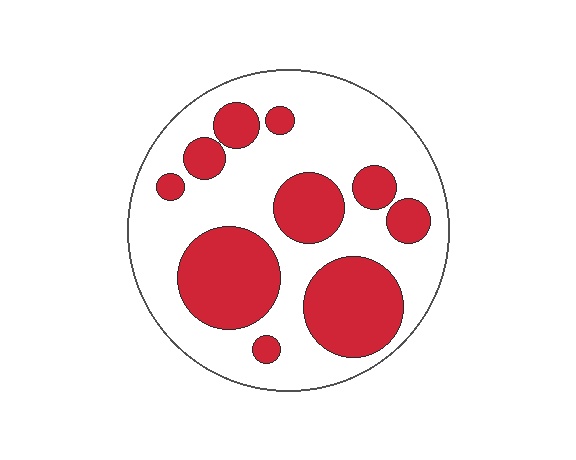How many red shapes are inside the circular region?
10.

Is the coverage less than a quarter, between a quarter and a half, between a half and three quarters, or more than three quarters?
Between a quarter and a half.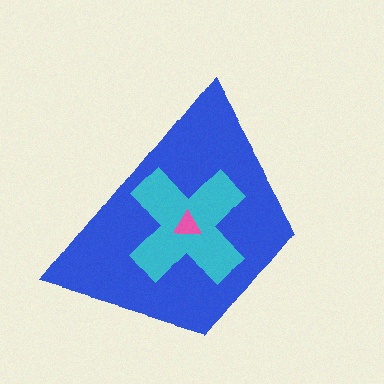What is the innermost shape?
The pink triangle.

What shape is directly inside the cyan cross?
The pink triangle.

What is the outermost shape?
The blue trapezoid.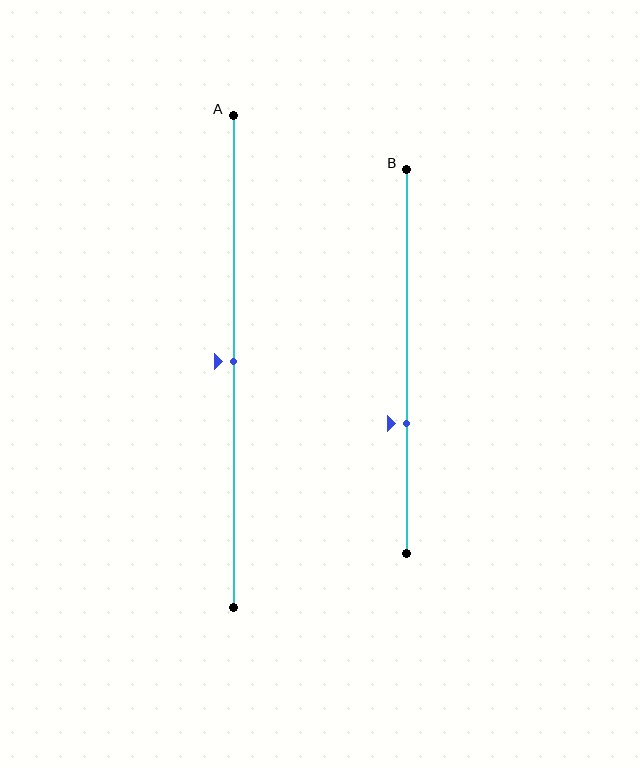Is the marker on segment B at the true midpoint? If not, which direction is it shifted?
No, the marker on segment B is shifted downward by about 16% of the segment length.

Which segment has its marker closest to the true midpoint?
Segment A has its marker closest to the true midpoint.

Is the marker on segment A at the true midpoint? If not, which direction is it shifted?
Yes, the marker on segment A is at the true midpoint.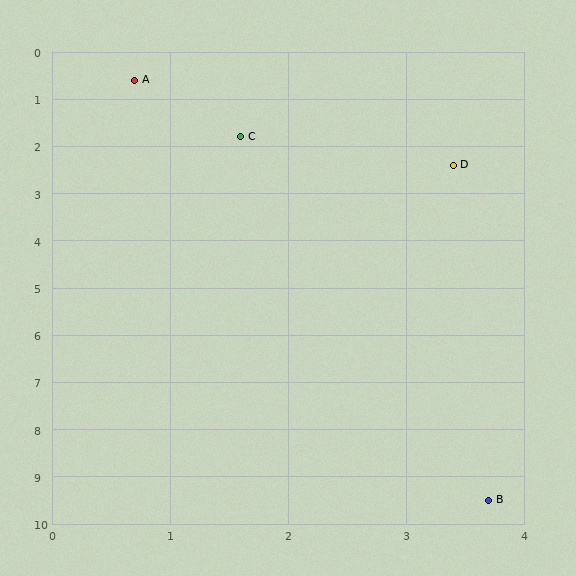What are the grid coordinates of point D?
Point D is at approximately (3.4, 2.4).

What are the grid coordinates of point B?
Point B is at approximately (3.7, 9.5).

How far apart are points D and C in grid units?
Points D and C are about 1.9 grid units apart.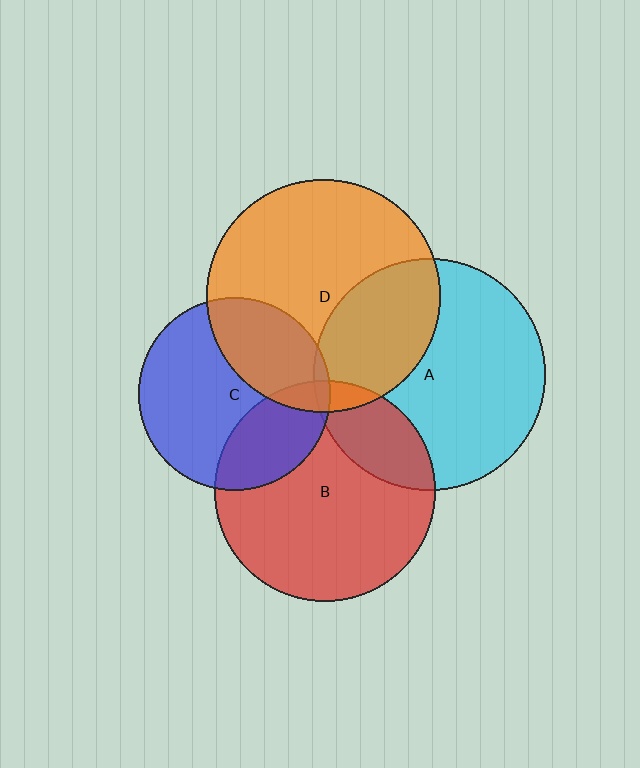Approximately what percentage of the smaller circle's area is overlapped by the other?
Approximately 30%.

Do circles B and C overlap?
Yes.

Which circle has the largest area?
Circle D (orange).